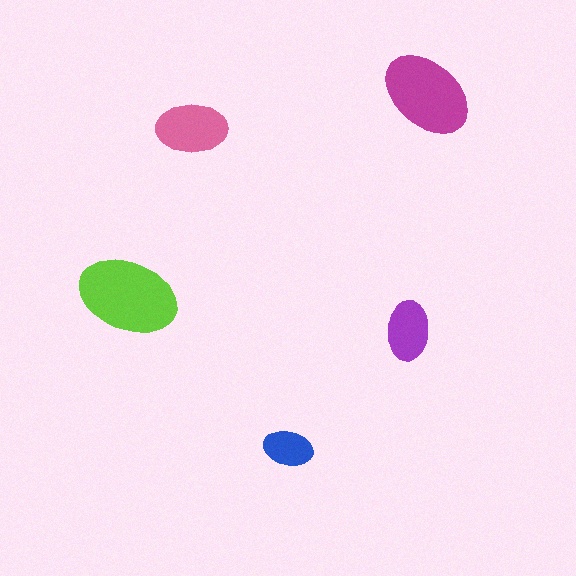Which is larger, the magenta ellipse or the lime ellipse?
The lime one.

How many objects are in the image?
There are 5 objects in the image.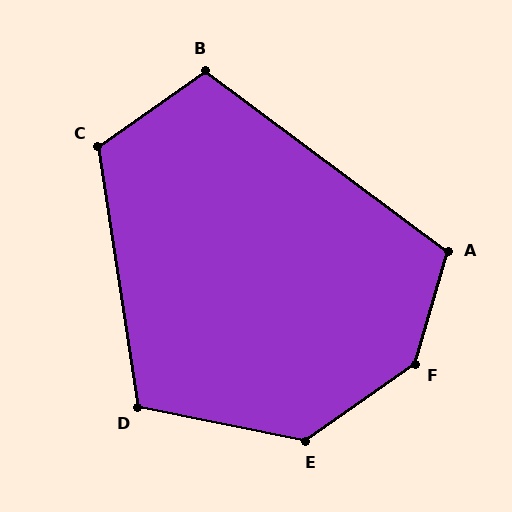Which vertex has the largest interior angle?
F, at approximately 142 degrees.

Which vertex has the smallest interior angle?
B, at approximately 108 degrees.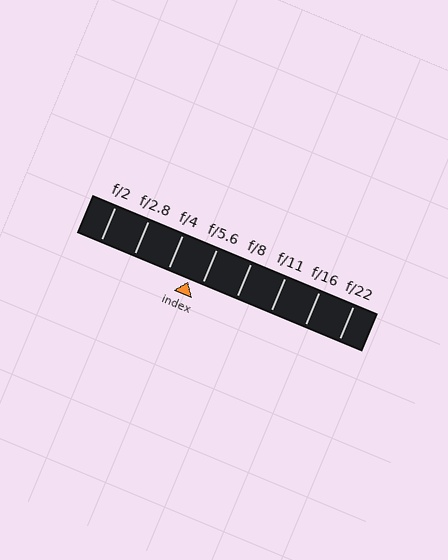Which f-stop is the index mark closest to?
The index mark is closest to f/5.6.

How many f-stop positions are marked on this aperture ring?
There are 8 f-stop positions marked.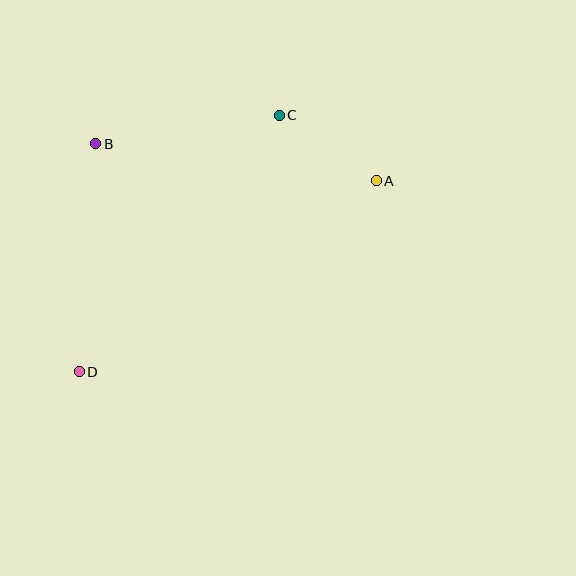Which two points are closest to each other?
Points A and C are closest to each other.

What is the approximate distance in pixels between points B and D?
The distance between B and D is approximately 229 pixels.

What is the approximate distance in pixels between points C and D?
The distance between C and D is approximately 325 pixels.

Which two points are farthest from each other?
Points A and D are farthest from each other.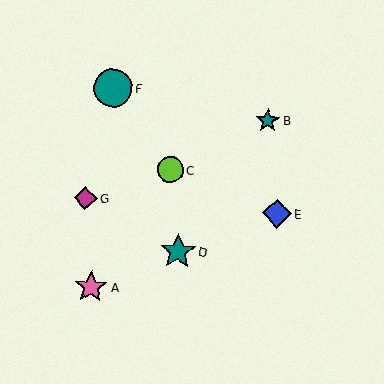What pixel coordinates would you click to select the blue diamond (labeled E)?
Click at (277, 213) to select the blue diamond E.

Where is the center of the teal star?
The center of the teal star is at (178, 252).